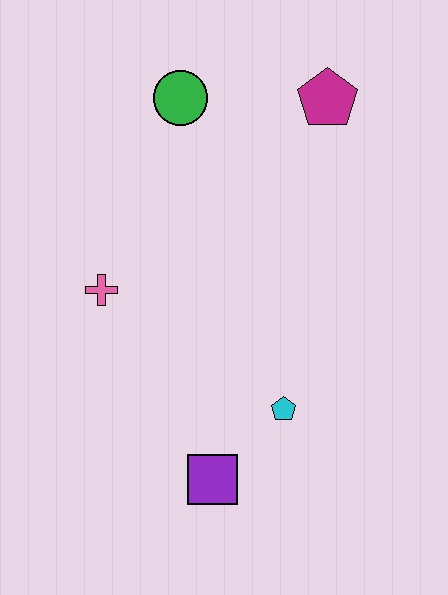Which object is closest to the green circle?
The magenta pentagon is closest to the green circle.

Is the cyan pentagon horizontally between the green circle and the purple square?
No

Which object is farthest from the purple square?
The magenta pentagon is farthest from the purple square.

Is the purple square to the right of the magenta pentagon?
No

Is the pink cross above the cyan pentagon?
Yes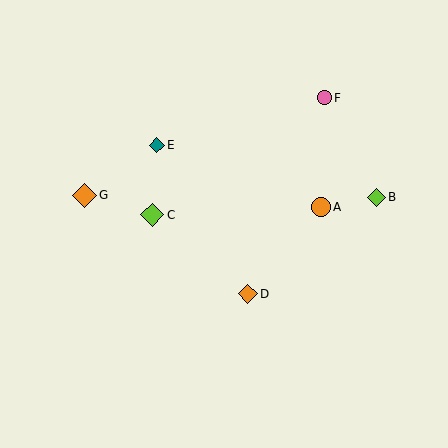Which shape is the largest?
The orange diamond (labeled G) is the largest.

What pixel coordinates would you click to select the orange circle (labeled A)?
Click at (321, 207) to select the orange circle A.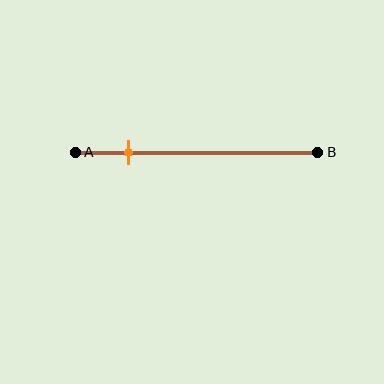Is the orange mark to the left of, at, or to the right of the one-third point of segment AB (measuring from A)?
The orange mark is to the left of the one-third point of segment AB.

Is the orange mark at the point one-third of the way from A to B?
No, the mark is at about 20% from A, not at the 33% one-third point.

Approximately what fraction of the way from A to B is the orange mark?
The orange mark is approximately 20% of the way from A to B.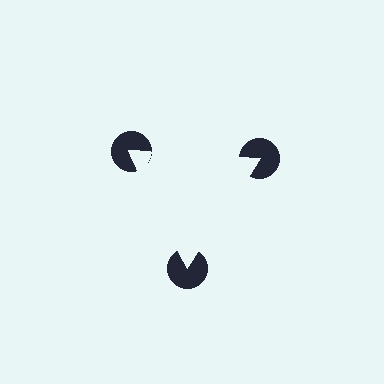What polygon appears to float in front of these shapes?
An illusory triangle — its edges are inferred from the aligned wedge cuts in the pac-man discs, not physically drawn.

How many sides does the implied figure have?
3 sides.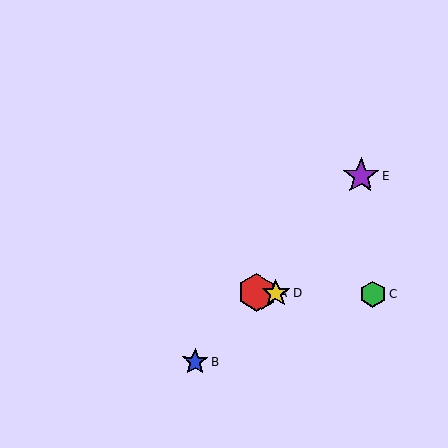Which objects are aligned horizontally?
Objects A, C, D are aligned horizontally.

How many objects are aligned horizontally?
3 objects (A, C, D) are aligned horizontally.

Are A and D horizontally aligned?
Yes, both are at y≈293.